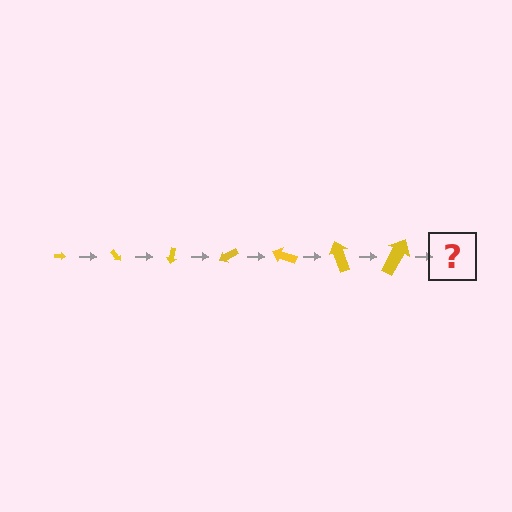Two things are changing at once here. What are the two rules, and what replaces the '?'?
The two rules are that the arrow grows larger each step and it rotates 50 degrees each step. The '?' should be an arrow, larger than the previous one and rotated 350 degrees from the start.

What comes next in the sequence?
The next element should be an arrow, larger than the previous one and rotated 350 degrees from the start.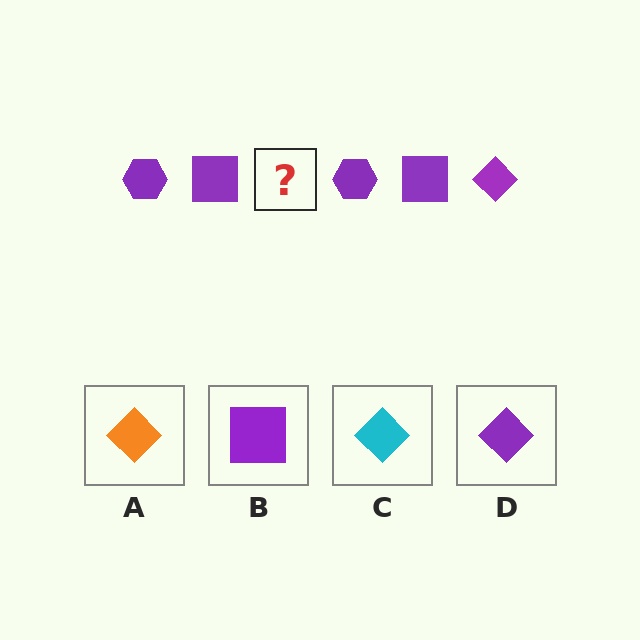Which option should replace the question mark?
Option D.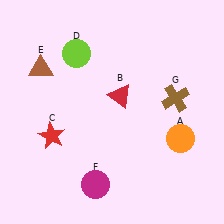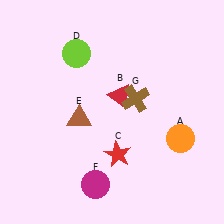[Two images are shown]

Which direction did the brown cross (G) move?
The brown cross (G) moved left.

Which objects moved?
The objects that moved are: the red star (C), the brown triangle (E), the brown cross (G).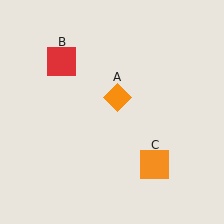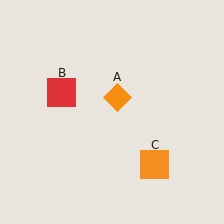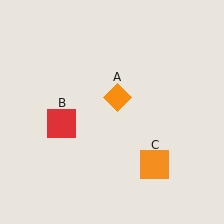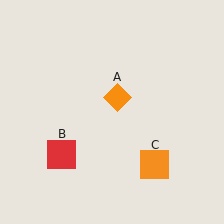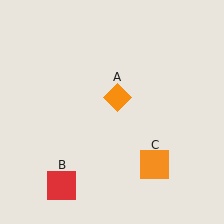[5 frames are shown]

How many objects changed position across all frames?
1 object changed position: red square (object B).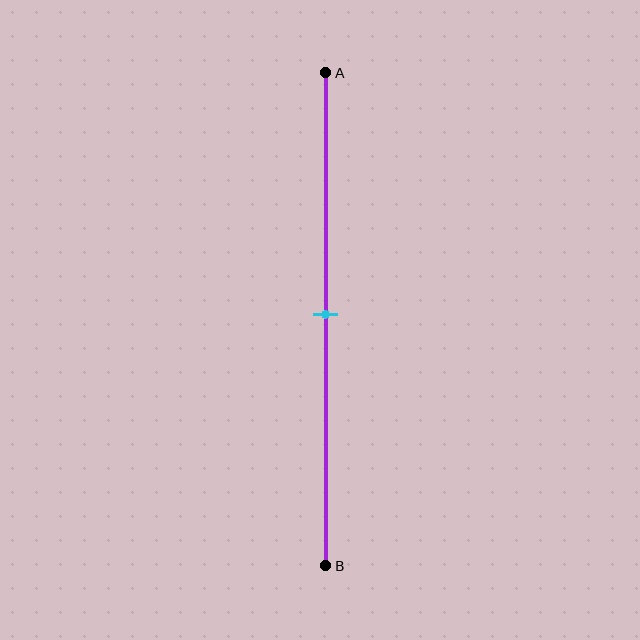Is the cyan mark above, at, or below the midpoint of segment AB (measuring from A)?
The cyan mark is approximately at the midpoint of segment AB.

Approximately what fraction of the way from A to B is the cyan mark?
The cyan mark is approximately 50% of the way from A to B.